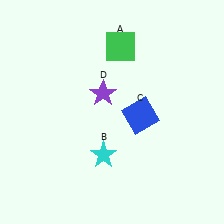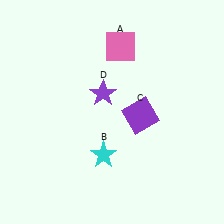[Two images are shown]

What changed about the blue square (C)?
In Image 1, C is blue. In Image 2, it changed to purple.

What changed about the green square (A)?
In Image 1, A is green. In Image 2, it changed to pink.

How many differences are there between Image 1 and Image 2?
There are 2 differences between the two images.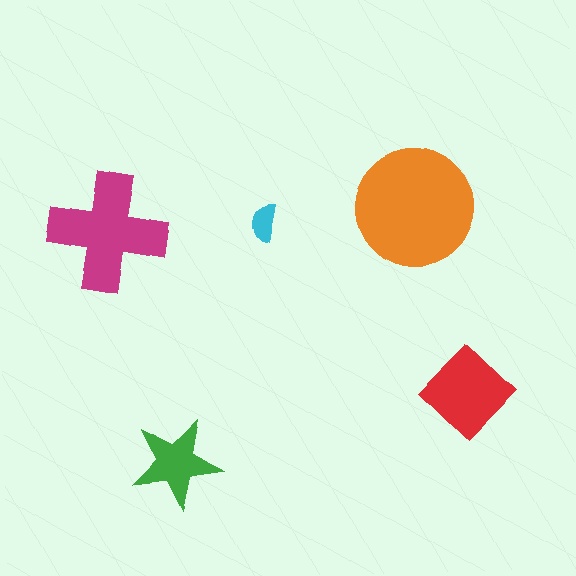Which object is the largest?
The orange circle.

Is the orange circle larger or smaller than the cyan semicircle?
Larger.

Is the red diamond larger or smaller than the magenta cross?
Smaller.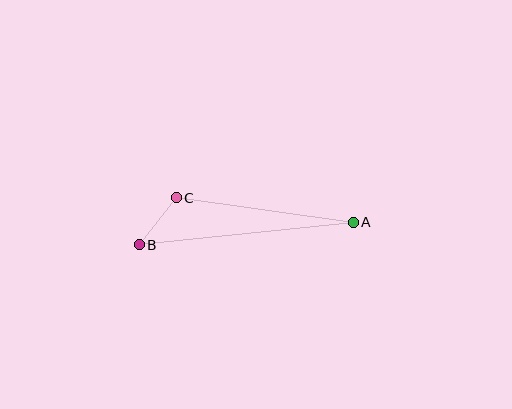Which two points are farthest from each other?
Points A and B are farthest from each other.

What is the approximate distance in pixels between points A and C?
The distance between A and C is approximately 179 pixels.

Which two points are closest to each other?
Points B and C are closest to each other.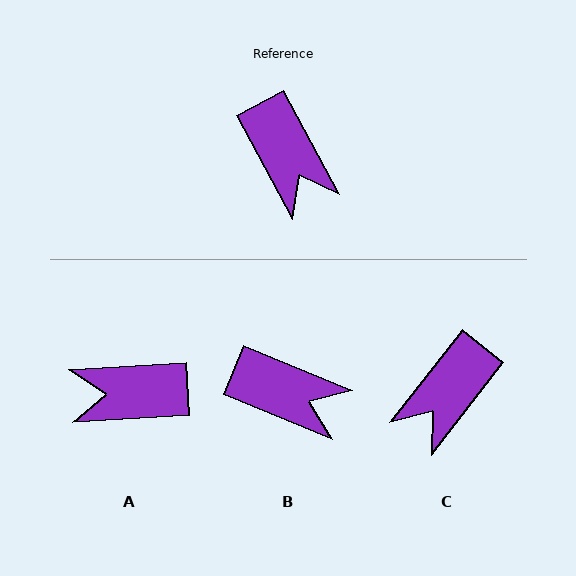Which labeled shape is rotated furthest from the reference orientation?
A, about 115 degrees away.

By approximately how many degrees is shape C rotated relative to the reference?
Approximately 66 degrees clockwise.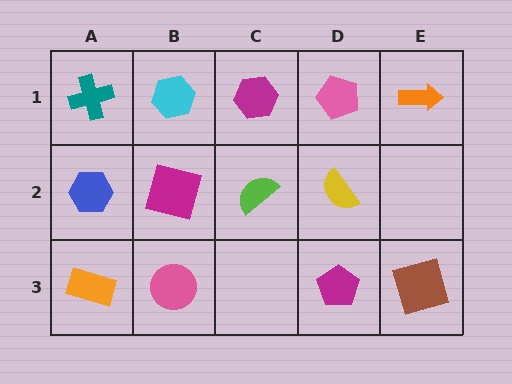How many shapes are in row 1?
5 shapes.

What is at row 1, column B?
A cyan hexagon.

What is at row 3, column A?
An orange rectangle.